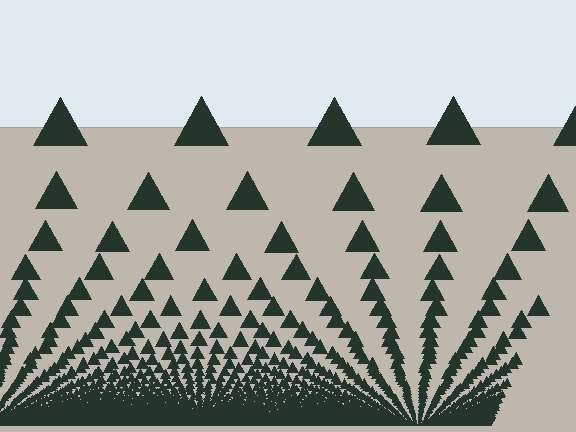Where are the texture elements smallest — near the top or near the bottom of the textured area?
Near the bottom.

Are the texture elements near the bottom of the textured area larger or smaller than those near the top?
Smaller. The gradient is inverted — elements near the bottom are smaller and denser.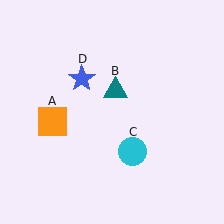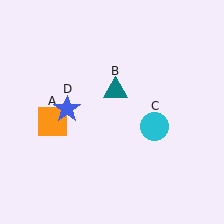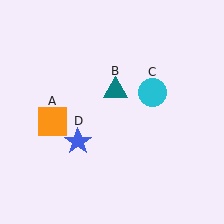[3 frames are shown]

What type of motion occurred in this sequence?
The cyan circle (object C), blue star (object D) rotated counterclockwise around the center of the scene.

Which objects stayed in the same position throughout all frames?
Orange square (object A) and teal triangle (object B) remained stationary.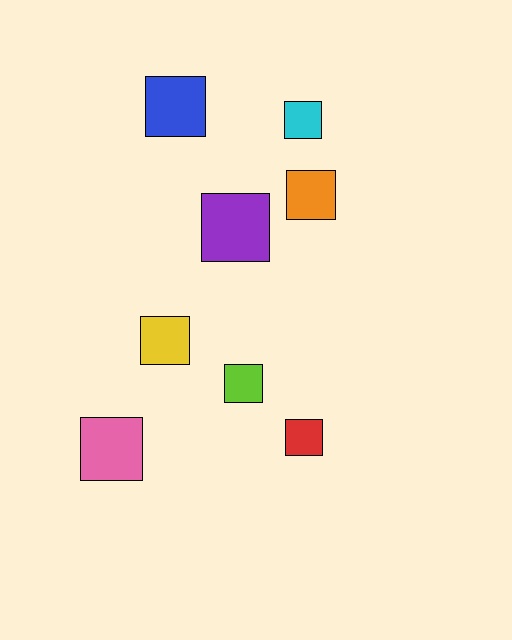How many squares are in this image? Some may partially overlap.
There are 8 squares.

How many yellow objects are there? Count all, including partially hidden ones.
There is 1 yellow object.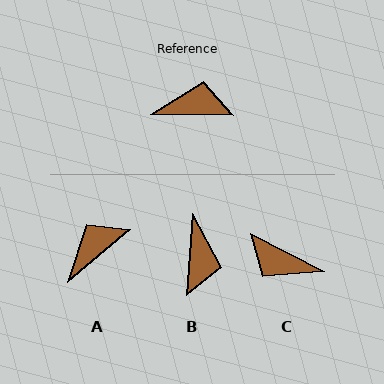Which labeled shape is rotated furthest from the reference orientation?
C, about 153 degrees away.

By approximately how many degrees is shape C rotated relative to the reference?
Approximately 153 degrees counter-clockwise.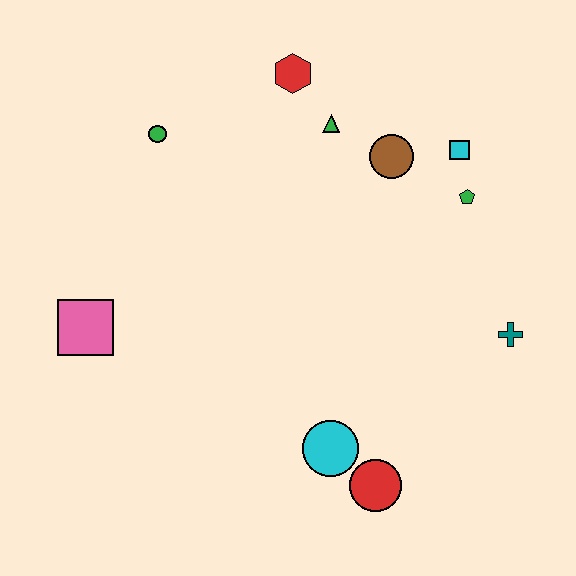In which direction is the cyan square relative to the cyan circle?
The cyan square is above the cyan circle.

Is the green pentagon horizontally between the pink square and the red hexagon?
No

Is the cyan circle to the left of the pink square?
No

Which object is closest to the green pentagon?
The cyan square is closest to the green pentagon.